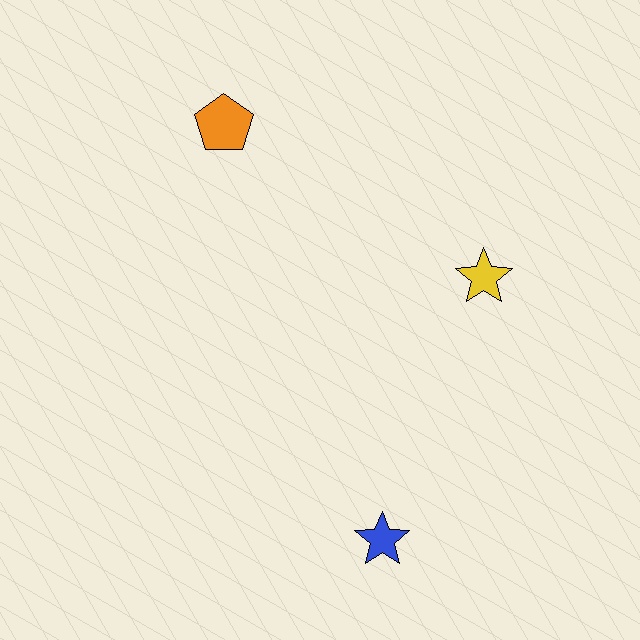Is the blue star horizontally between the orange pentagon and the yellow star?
Yes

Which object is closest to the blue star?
The yellow star is closest to the blue star.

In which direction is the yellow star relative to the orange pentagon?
The yellow star is to the right of the orange pentagon.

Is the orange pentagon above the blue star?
Yes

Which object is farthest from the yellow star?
The orange pentagon is farthest from the yellow star.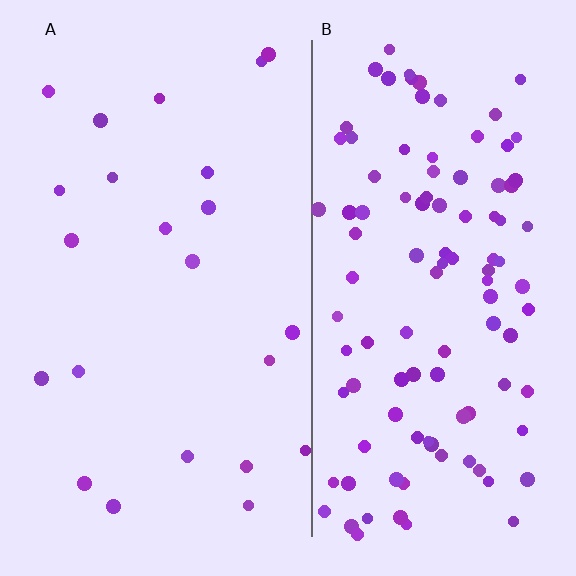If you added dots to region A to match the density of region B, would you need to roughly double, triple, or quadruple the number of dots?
Approximately quadruple.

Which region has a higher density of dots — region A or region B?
B (the right).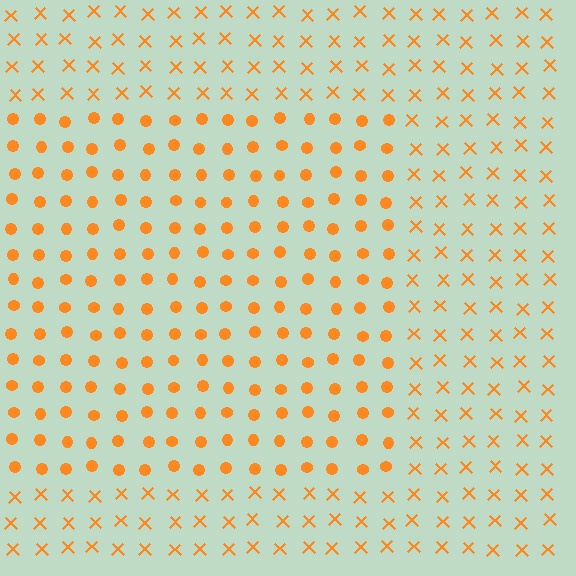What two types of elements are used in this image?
The image uses circles inside the rectangle region and X marks outside it.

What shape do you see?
I see a rectangle.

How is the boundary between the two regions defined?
The boundary is defined by a change in element shape: circles inside vs. X marks outside. All elements share the same color and spacing.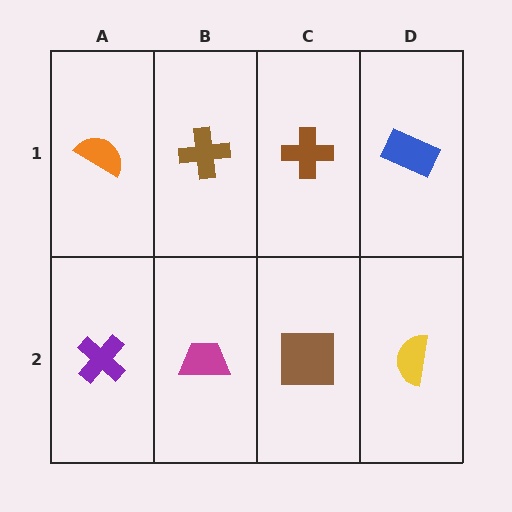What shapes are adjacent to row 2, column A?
An orange semicircle (row 1, column A), a magenta trapezoid (row 2, column B).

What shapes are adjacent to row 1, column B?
A magenta trapezoid (row 2, column B), an orange semicircle (row 1, column A), a brown cross (row 1, column C).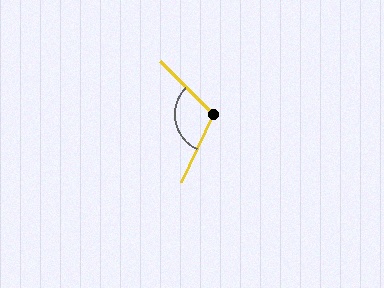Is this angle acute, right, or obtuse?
It is obtuse.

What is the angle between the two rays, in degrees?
Approximately 109 degrees.